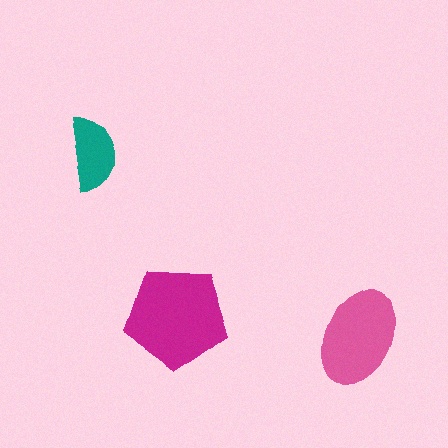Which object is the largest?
The magenta pentagon.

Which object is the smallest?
The teal semicircle.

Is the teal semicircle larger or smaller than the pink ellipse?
Smaller.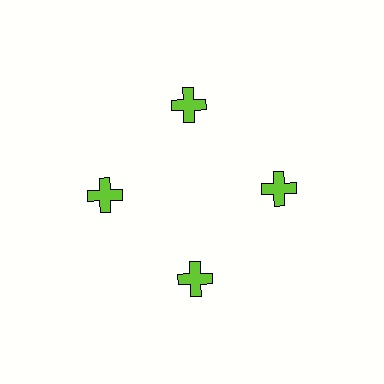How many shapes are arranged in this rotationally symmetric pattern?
There are 4 shapes, arranged in 4 groups of 1.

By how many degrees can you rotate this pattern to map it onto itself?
The pattern maps onto itself every 90 degrees of rotation.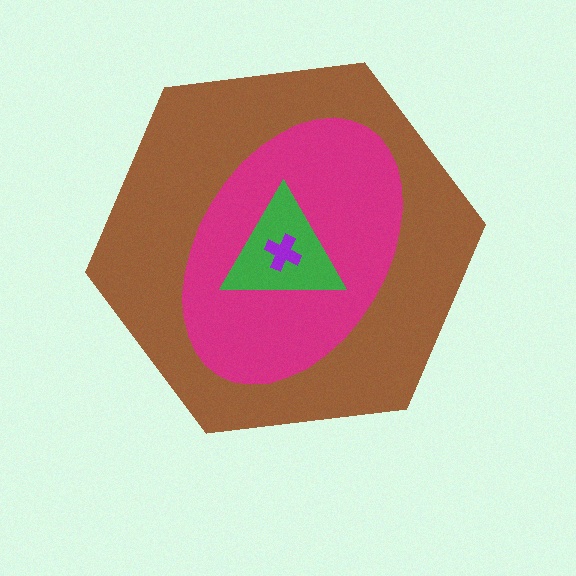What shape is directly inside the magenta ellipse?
The green triangle.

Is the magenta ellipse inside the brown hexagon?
Yes.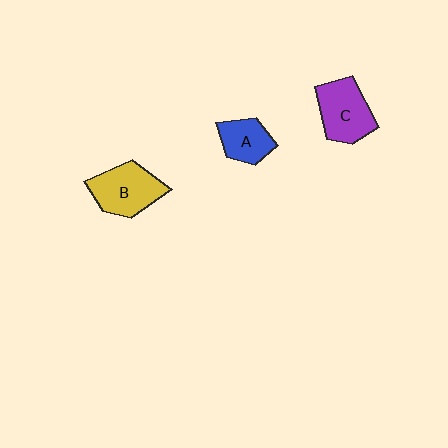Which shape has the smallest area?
Shape A (blue).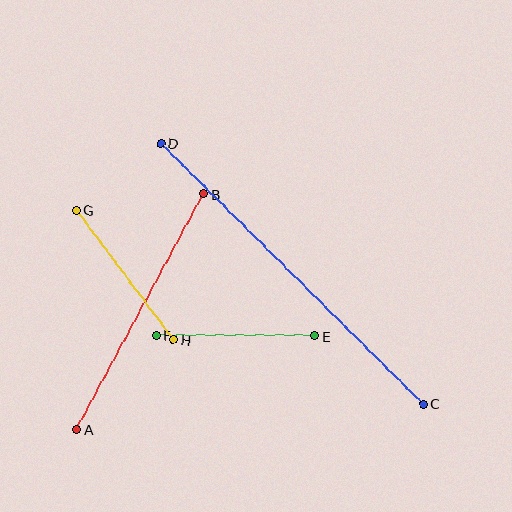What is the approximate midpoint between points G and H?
The midpoint is at approximately (125, 275) pixels.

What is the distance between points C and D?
The distance is approximately 369 pixels.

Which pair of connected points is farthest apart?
Points C and D are farthest apart.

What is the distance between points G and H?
The distance is approximately 162 pixels.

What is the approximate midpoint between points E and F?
The midpoint is at approximately (235, 336) pixels.